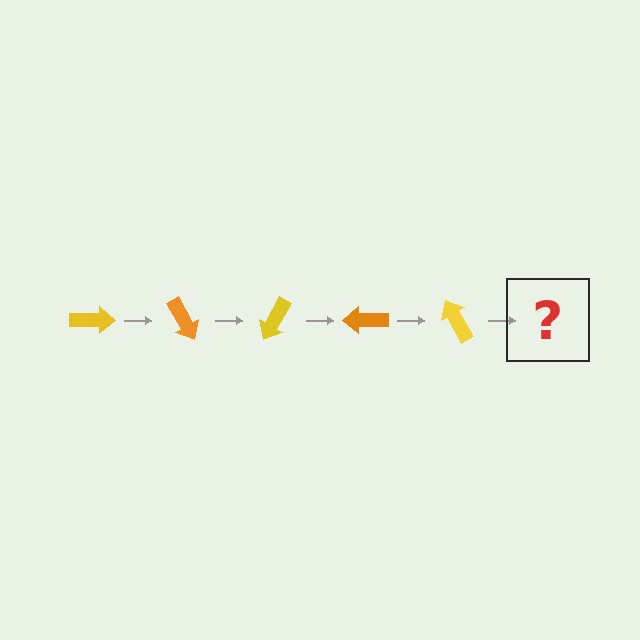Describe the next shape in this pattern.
It should be an orange arrow, rotated 300 degrees from the start.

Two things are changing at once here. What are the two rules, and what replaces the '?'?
The two rules are that it rotates 60 degrees each step and the color cycles through yellow and orange. The '?' should be an orange arrow, rotated 300 degrees from the start.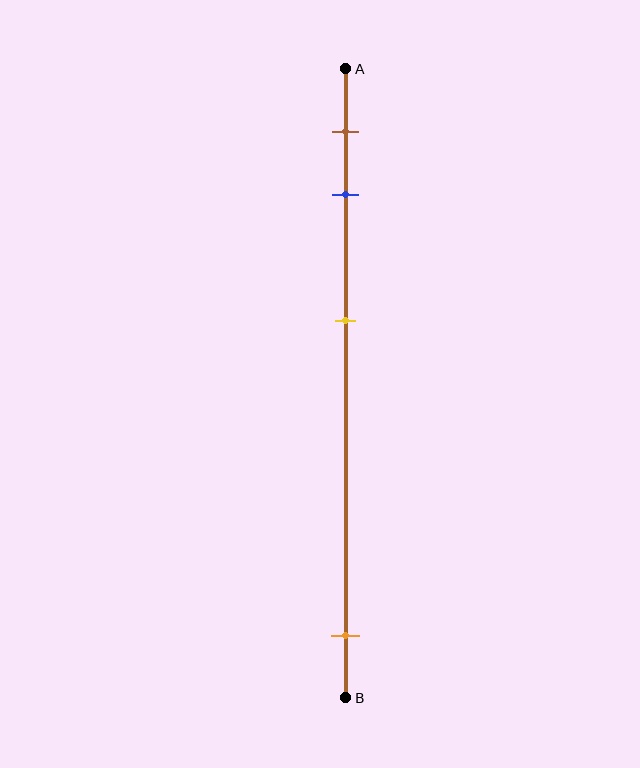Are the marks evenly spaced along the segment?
No, the marks are not evenly spaced.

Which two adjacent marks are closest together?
The brown and blue marks are the closest adjacent pair.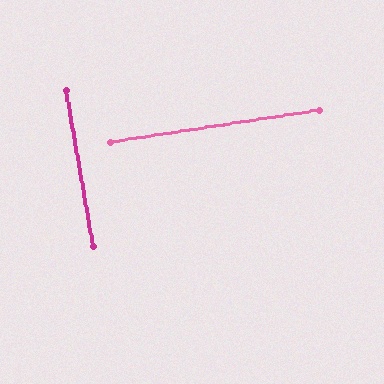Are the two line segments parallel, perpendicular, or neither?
Perpendicular — they meet at approximately 89°.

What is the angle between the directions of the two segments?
Approximately 89 degrees.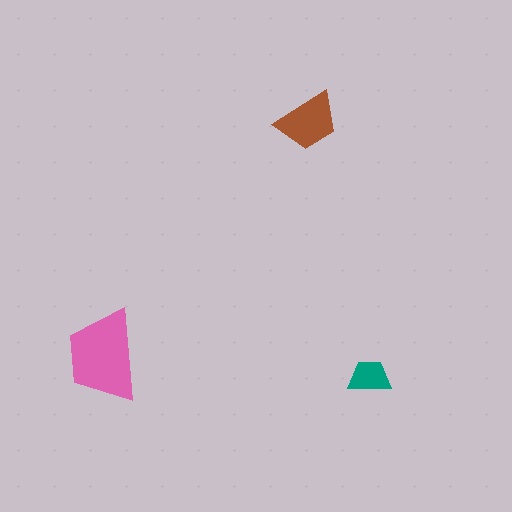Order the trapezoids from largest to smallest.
the pink one, the brown one, the teal one.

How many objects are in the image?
There are 3 objects in the image.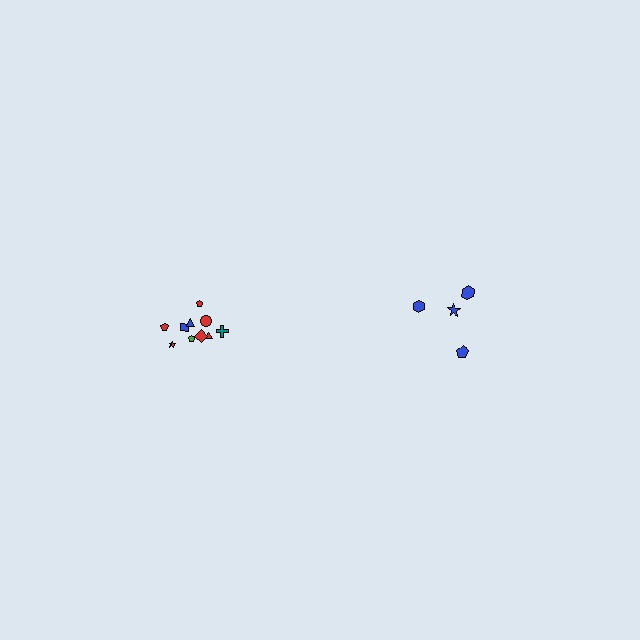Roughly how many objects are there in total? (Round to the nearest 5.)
Roughly 15 objects in total.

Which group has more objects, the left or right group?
The left group.